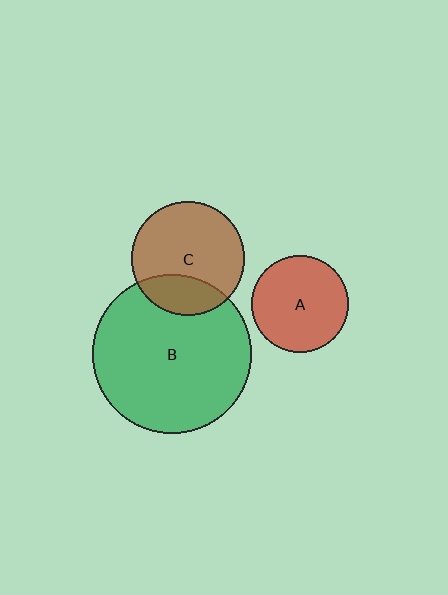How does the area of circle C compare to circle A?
Approximately 1.4 times.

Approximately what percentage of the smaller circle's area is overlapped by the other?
Approximately 25%.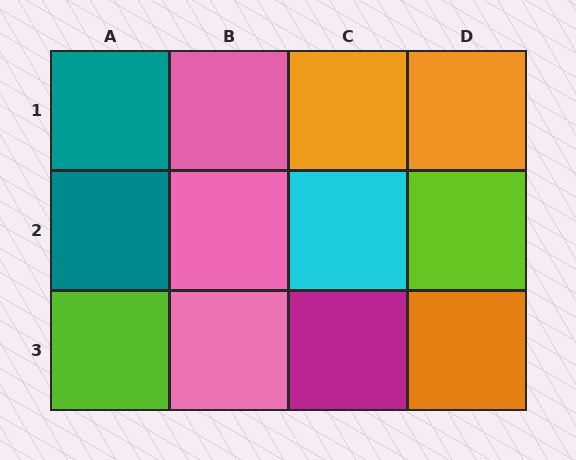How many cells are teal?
2 cells are teal.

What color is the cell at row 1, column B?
Pink.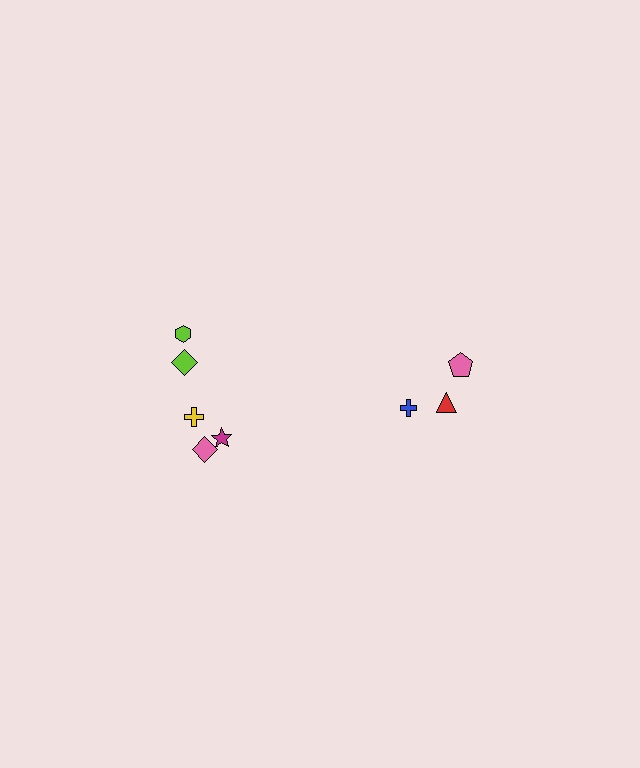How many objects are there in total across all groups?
There are 8 objects.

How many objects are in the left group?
There are 5 objects.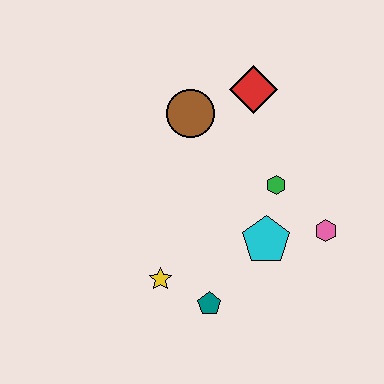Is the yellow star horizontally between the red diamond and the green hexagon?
No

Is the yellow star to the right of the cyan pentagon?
No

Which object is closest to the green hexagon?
The cyan pentagon is closest to the green hexagon.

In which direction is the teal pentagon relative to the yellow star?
The teal pentagon is to the right of the yellow star.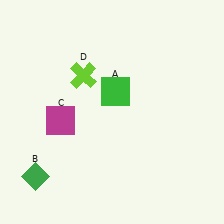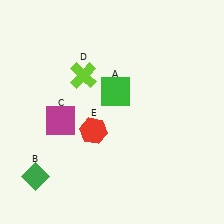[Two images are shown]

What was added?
A red hexagon (E) was added in Image 2.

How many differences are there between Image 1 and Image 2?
There is 1 difference between the two images.